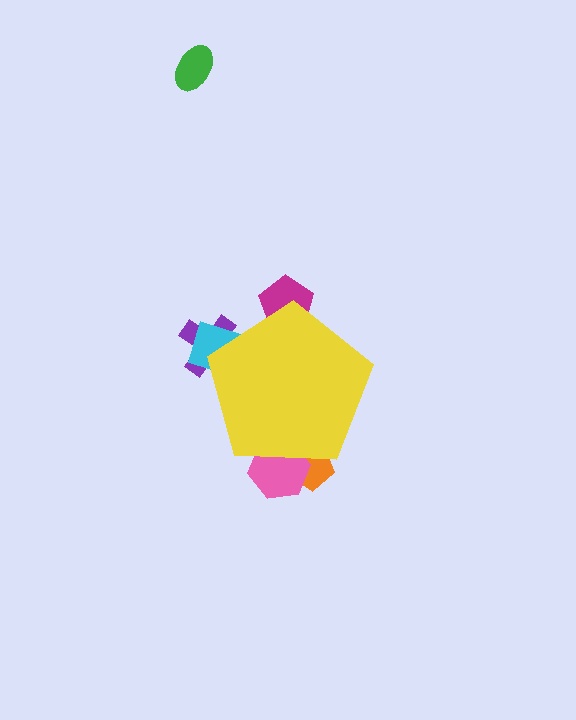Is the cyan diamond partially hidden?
Yes, the cyan diamond is partially hidden behind the yellow pentagon.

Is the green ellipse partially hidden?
No, the green ellipse is fully visible.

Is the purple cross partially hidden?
Yes, the purple cross is partially hidden behind the yellow pentagon.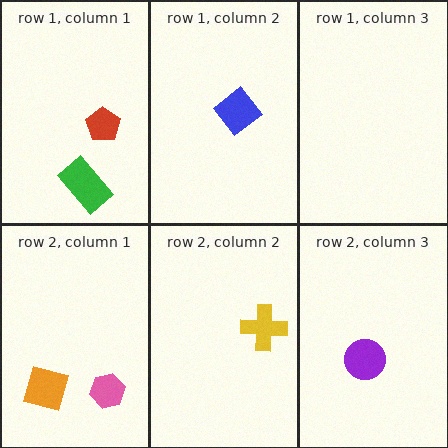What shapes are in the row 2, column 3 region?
The purple circle.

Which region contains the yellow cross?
The row 2, column 2 region.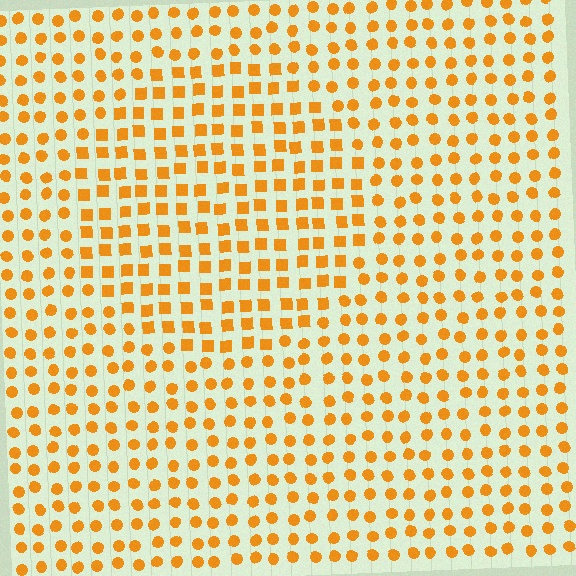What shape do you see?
I see a circle.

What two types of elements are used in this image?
The image uses squares inside the circle region and circles outside it.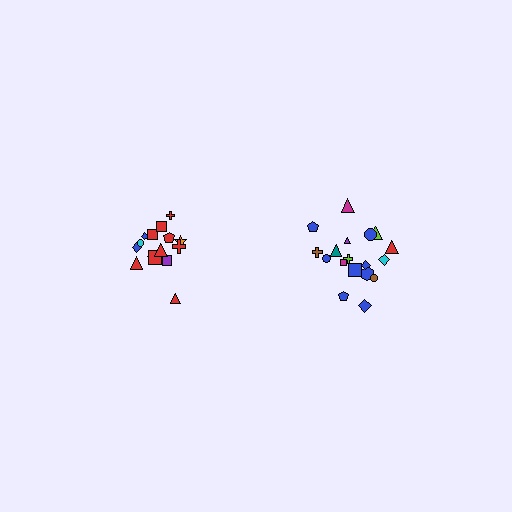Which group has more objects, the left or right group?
The right group.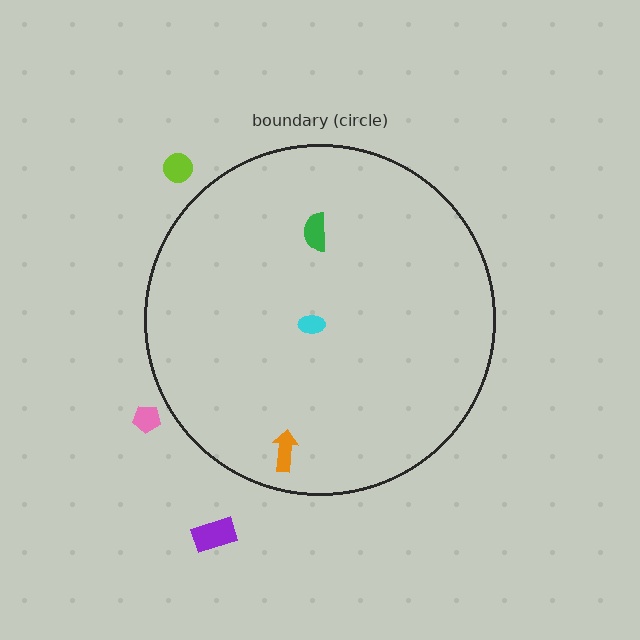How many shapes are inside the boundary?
3 inside, 3 outside.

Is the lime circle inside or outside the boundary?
Outside.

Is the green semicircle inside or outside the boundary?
Inside.